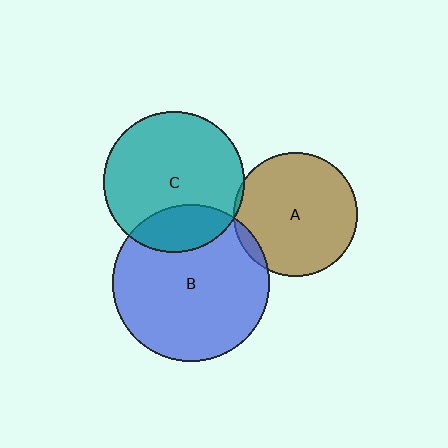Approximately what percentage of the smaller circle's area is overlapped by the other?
Approximately 5%.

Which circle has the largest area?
Circle B (blue).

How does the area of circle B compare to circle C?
Approximately 1.2 times.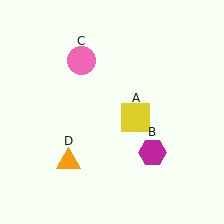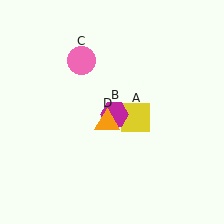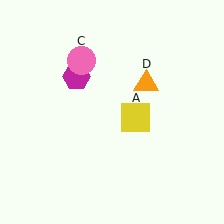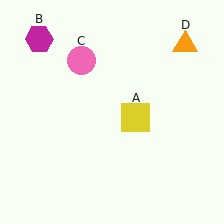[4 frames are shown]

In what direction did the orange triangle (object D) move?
The orange triangle (object D) moved up and to the right.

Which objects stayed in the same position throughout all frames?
Yellow square (object A) and pink circle (object C) remained stationary.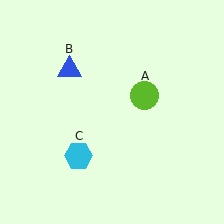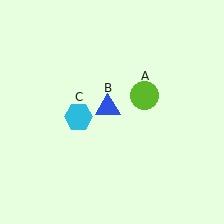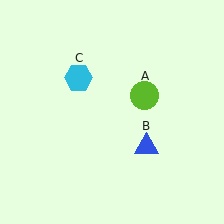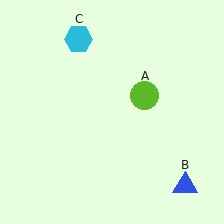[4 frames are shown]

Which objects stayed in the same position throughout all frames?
Lime circle (object A) remained stationary.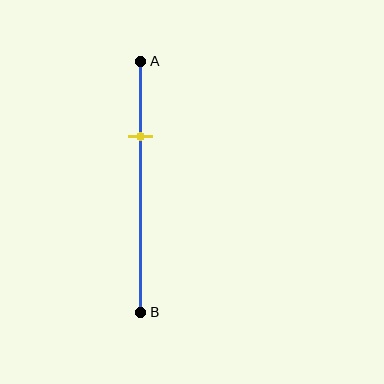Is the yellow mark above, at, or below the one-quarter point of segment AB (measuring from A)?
The yellow mark is below the one-quarter point of segment AB.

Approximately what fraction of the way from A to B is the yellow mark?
The yellow mark is approximately 30% of the way from A to B.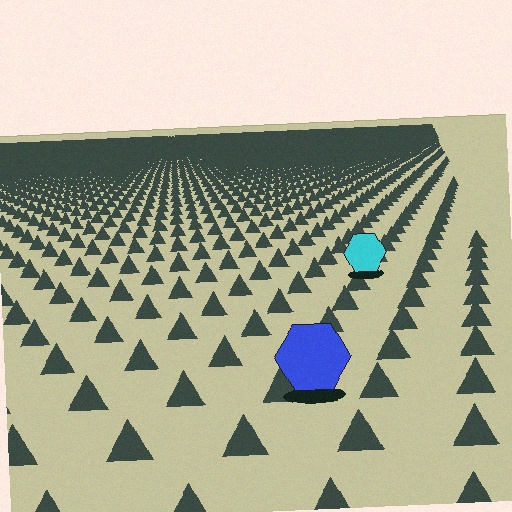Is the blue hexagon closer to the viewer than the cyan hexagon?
Yes. The blue hexagon is closer — you can tell from the texture gradient: the ground texture is coarser near it.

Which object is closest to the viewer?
The blue hexagon is closest. The texture marks near it are larger and more spread out.